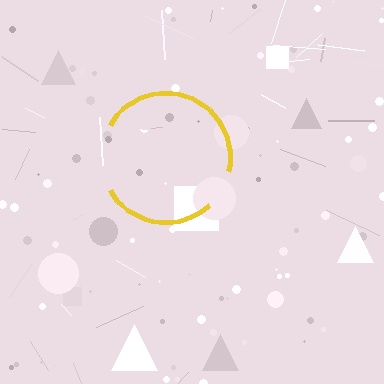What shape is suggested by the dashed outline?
The dashed outline suggests a circle.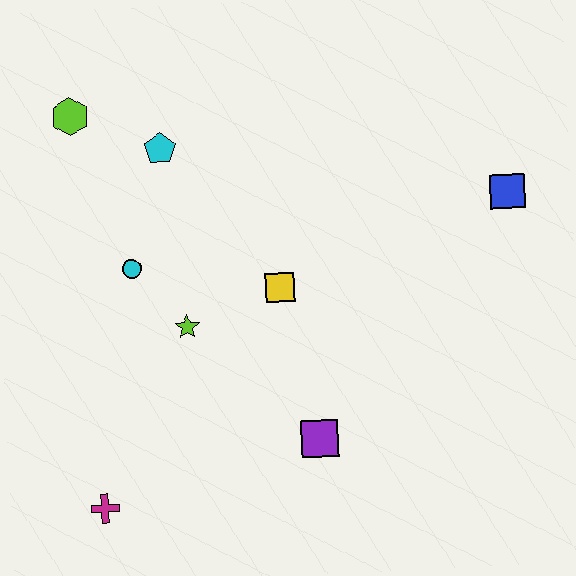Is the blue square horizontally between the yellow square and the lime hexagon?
No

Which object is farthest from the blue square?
The magenta cross is farthest from the blue square.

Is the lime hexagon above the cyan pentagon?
Yes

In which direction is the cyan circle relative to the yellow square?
The cyan circle is to the left of the yellow square.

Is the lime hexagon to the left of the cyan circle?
Yes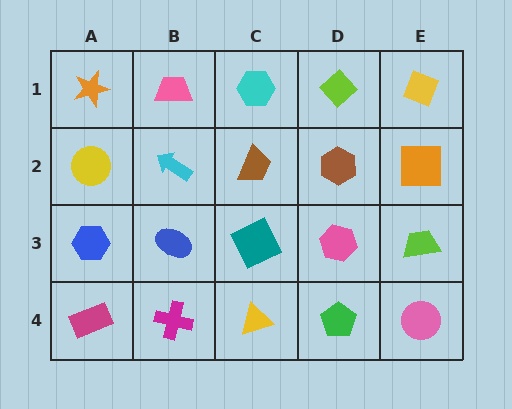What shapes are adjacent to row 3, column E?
An orange square (row 2, column E), a pink circle (row 4, column E), a pink hexagon (row 3, column D).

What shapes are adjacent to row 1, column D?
A brown hexagon (row 2, column D), a cyan hexagon (row 1, column C), a yellow diamond (row 1, column E).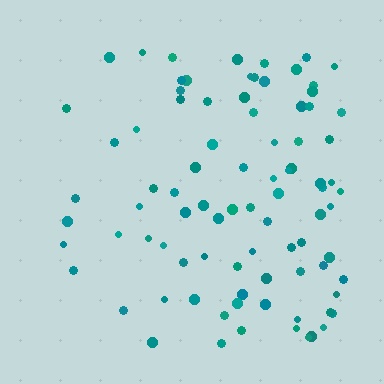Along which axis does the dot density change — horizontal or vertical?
Horizontal.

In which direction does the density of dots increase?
From left to right, with the right side densest.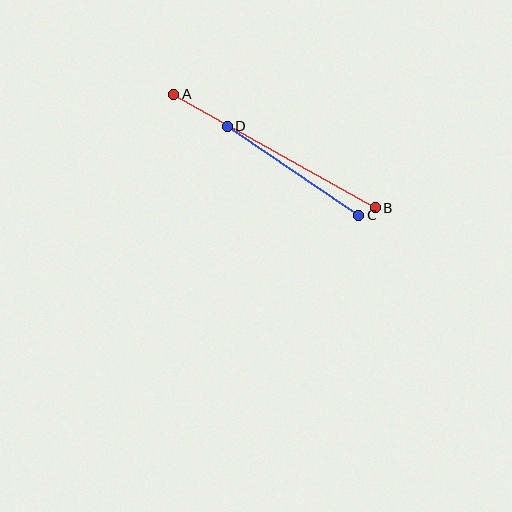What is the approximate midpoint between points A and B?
The midpoint is at approximately (275, 151) pixels.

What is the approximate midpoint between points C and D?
The midpoint is at approximately (293, 171) pixels.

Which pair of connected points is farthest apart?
Points A and B are farthest apart.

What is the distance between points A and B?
The distance is approximately 231 pixels.